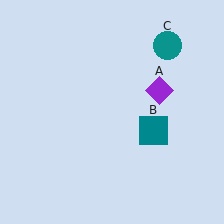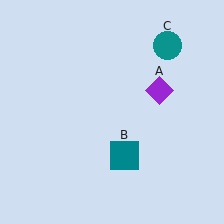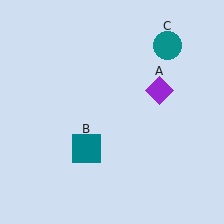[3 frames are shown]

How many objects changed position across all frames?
1 object changed position: teal square (object B).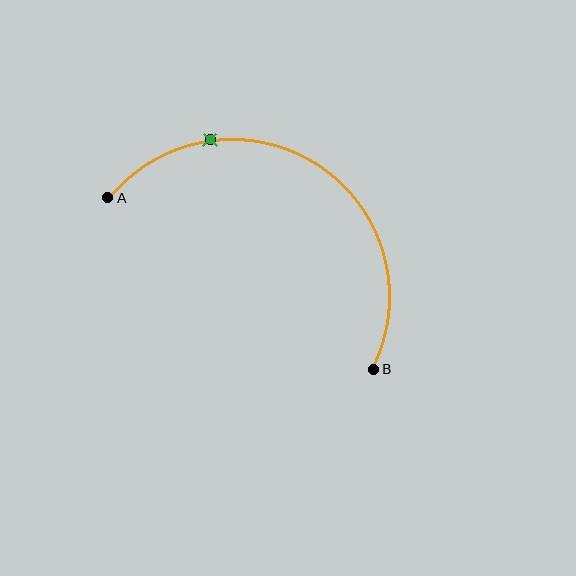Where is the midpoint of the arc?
The arc midpoint is the point on the curve farthest from the straight line joining A and B. It sits above that line.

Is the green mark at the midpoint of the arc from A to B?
No. The green mark lies on the arc but is closer to endpoint A. The arc midpoint would be at the point on the curve equidistant along the arc from both A and B.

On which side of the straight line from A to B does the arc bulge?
The arc bulges above the straight line connecting A and B.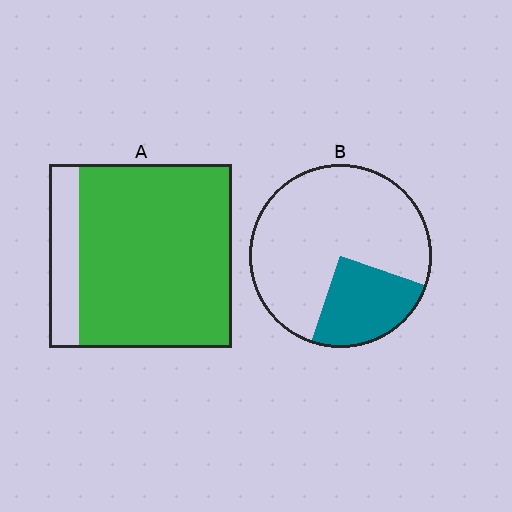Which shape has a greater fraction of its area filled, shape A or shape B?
Shape A.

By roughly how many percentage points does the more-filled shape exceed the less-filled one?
By roughly 60 percentage points (A over B).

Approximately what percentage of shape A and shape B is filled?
A is approximately 85% and B is approximately 25%.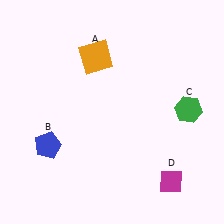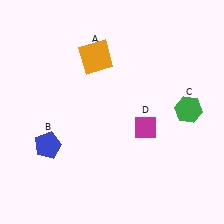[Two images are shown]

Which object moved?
The magenta diamond (D) moved up.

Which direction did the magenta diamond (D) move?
The magenta diamond (D) moved up.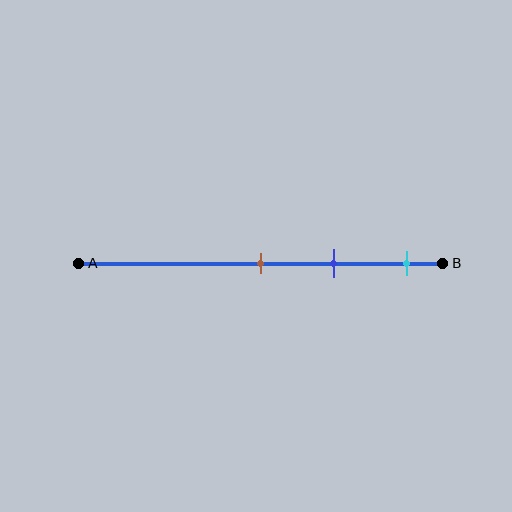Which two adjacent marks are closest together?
The brown and blue marks are the closest adjacent pair.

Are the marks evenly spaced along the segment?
Yes, the marks are approximately evenly spaced.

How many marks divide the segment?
There are 3 marks dividing the segment.